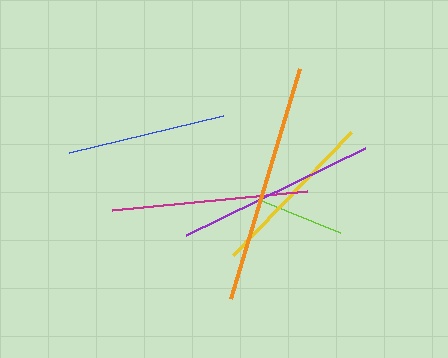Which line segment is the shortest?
The lime line is the shortest at approximately 87 pixels.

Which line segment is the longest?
The orange line is the longest at approximately 240 pixels.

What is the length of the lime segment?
The lime segment is approximately 87 pixels long.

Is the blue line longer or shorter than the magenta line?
The magenta line is longer than the blue line.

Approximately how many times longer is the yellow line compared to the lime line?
The yellow line is approximately 2.0 times the length of the lime line.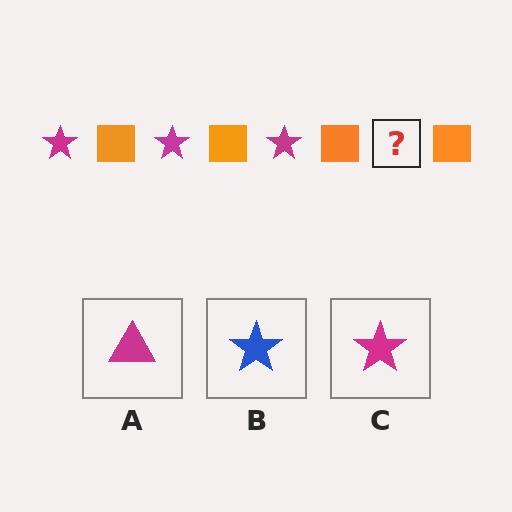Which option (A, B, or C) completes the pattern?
C.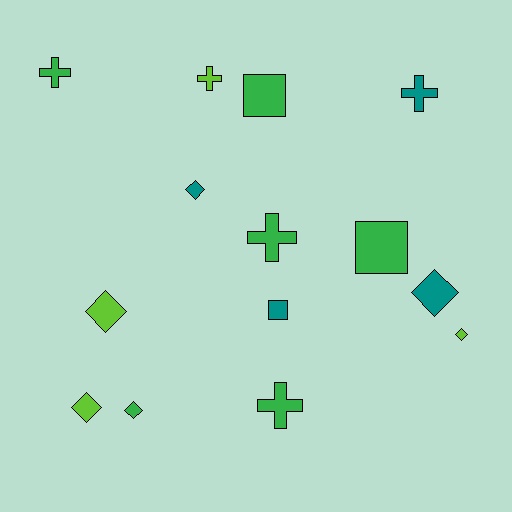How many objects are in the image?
There are 14 objects.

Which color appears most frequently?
Green, with 6 objects.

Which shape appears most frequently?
Diamond, with 6 objects.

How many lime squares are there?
There are no lime squares.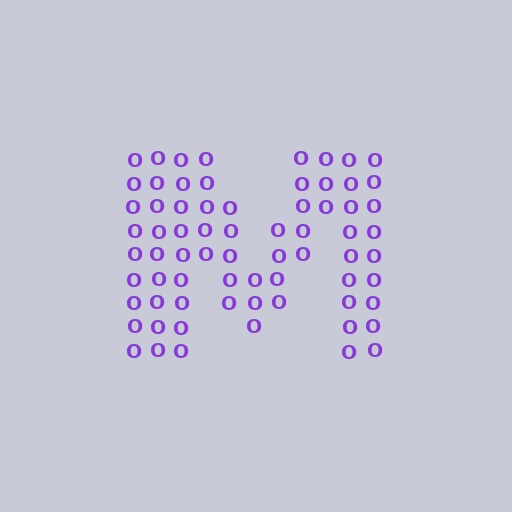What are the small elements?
The small elements are letter O's.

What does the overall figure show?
The overall figure shows the letter M.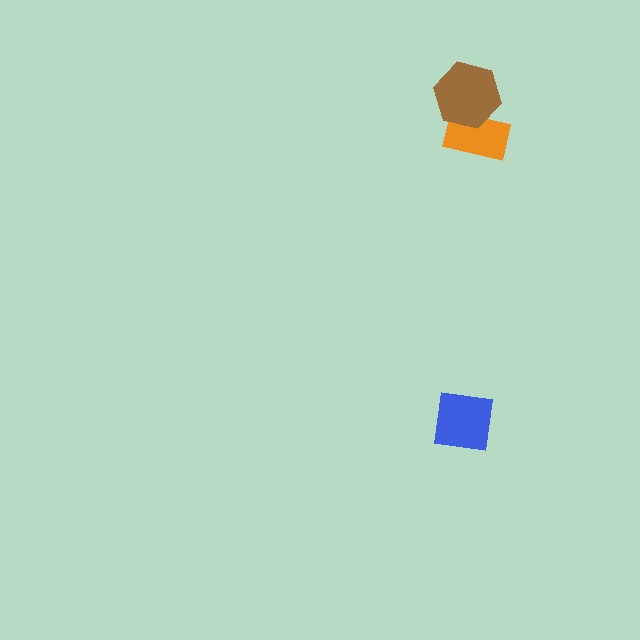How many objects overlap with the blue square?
0 objects overlap with the blue square.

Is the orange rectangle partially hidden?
Yes, it is partially covered by another shape.